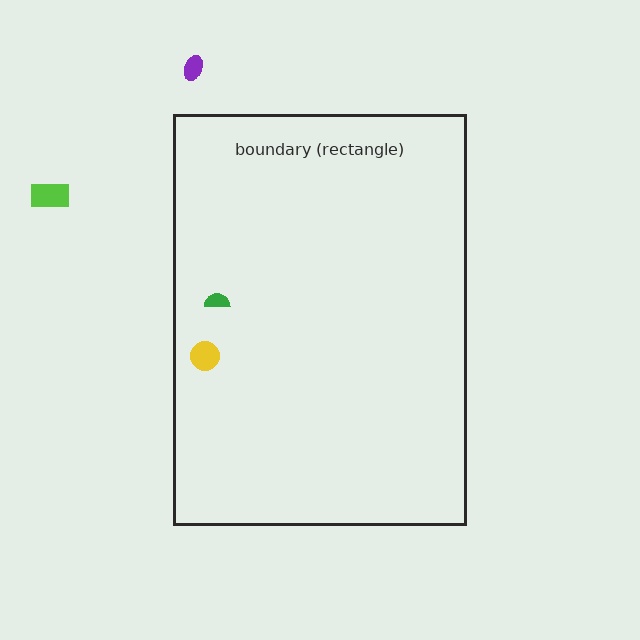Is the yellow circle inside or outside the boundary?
Inside.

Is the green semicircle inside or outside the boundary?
Inside.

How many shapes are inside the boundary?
2 inside, 2 outside.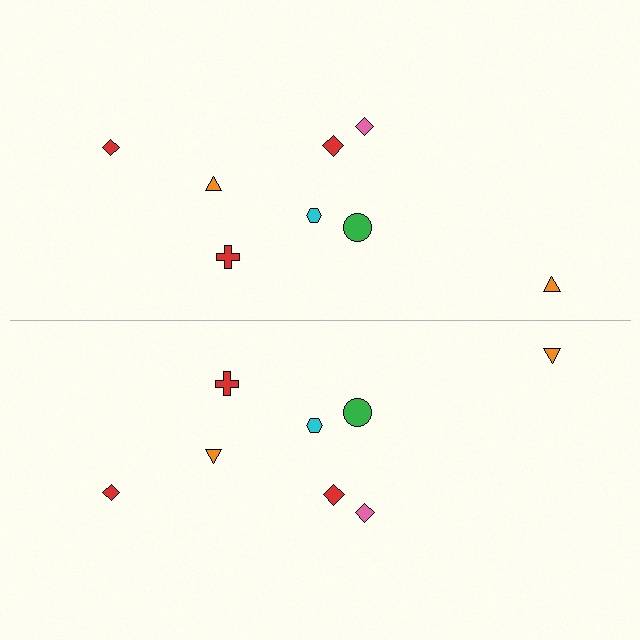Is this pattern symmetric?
Yes, this pattern has bilateral (reflection) symmetry.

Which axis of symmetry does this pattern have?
The pattern has a horizontal axis of symmetry running through the center of the image.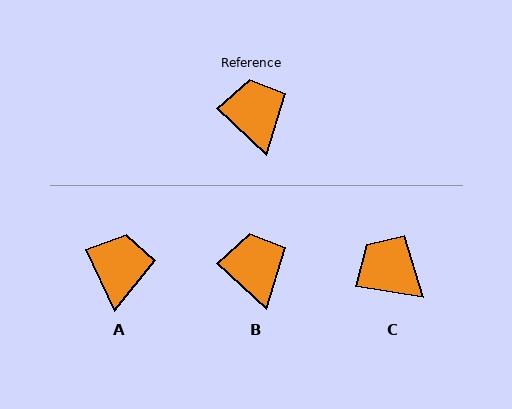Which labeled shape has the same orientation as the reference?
B.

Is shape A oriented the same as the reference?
No, it is off by about 22 degrees.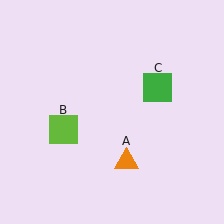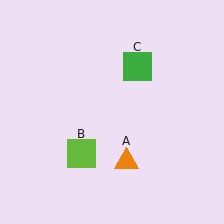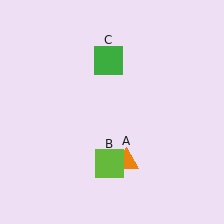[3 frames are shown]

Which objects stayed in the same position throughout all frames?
Orange triangle (object A) remained stationary.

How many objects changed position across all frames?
2 objects changed position: lime square (object B), green square (object C).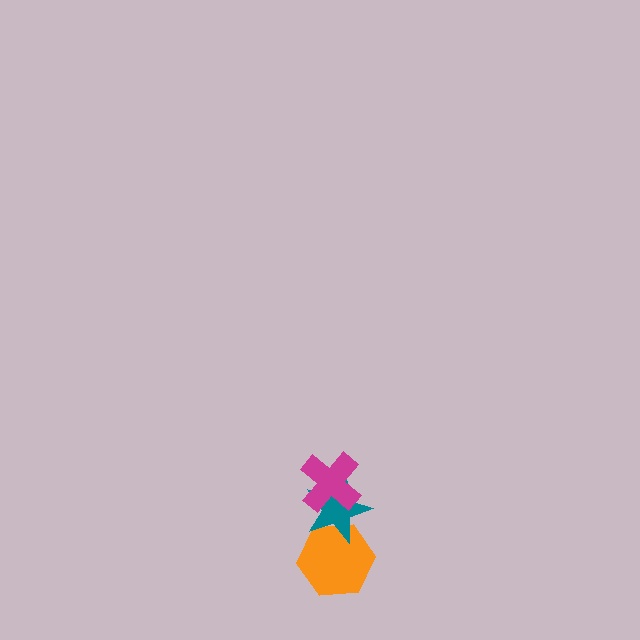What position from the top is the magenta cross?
The magenta cross is 1st from the top.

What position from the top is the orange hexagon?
The orange hexagon is 3rd from the top.